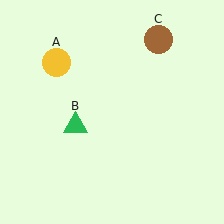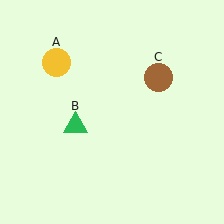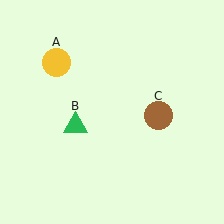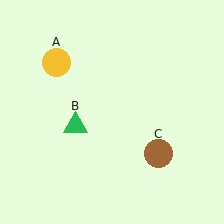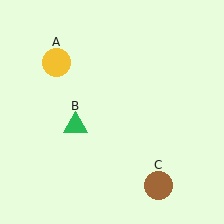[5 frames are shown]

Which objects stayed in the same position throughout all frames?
Yellow circle (object A) and green triangle (object B) remained stationary.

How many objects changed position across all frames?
1 object changed position: brown circle (object C).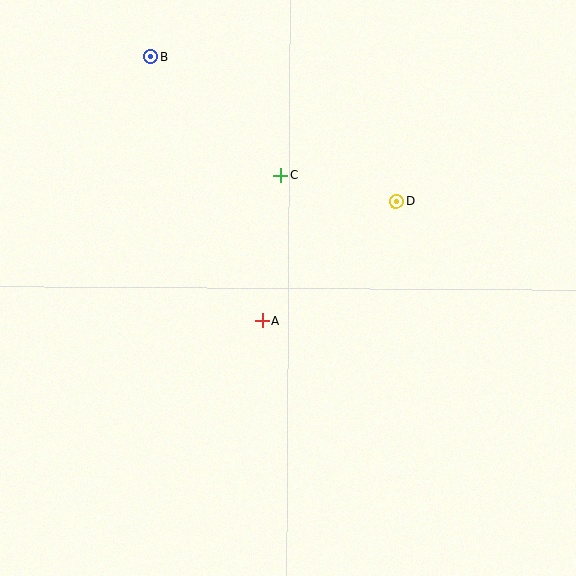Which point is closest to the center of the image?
Point A at (262, 321) is closest to the center.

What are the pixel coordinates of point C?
Point C is at (280, 175).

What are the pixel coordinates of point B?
Point B is at (151, 57).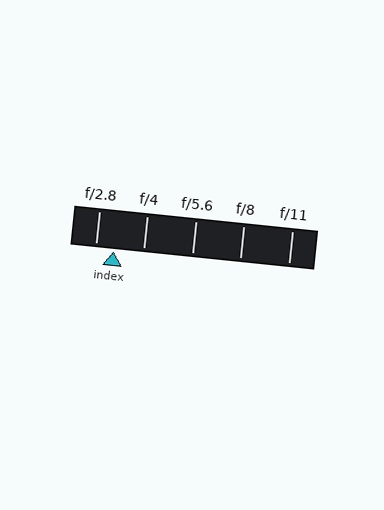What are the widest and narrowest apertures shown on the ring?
The widest aperture shown is f/2.8 and the narrowest is f/11.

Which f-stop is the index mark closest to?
The index mark is closest to f/2.8.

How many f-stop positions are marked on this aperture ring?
There are 5 f-stop positions marked.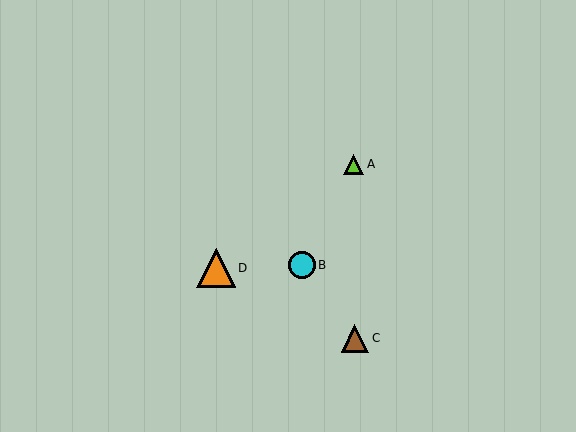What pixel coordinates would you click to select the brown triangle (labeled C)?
Click at (355, 338) to select the brown triangle C.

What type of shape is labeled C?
Shape C is a brown triangle.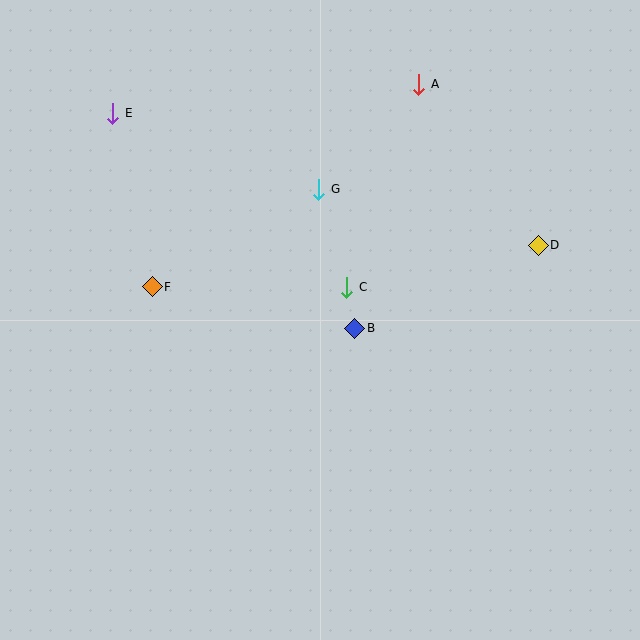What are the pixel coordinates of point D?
Point D is at (538, 245).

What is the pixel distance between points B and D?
The distance between B and D is 202 pixels.